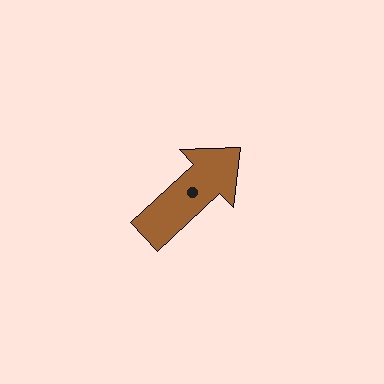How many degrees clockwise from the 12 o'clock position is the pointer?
Approximately 47 degrees.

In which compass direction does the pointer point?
Northeast.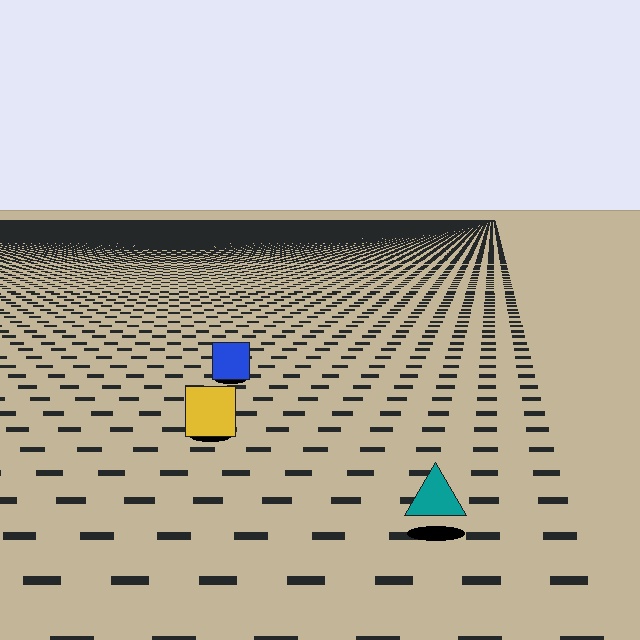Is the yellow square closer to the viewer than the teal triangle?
No. The teal triangle is closer — you can tell from the texture gradient: the ground texture is coarser near it.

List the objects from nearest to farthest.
From nearest to farthest: the teal triangle, the yellow square, the blue square.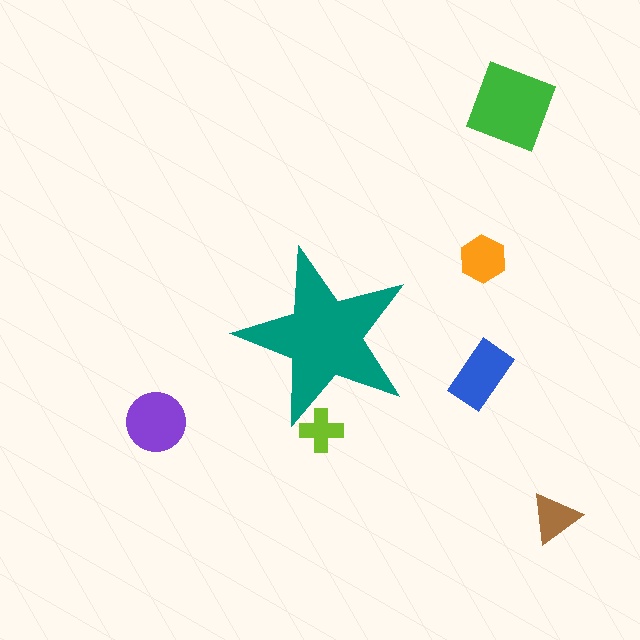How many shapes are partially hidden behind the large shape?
1 shape is partially hidden.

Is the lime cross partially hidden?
Yes, the lime cross is partially hidden behind the teal star.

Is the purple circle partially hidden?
No, the purple circle is fully visible.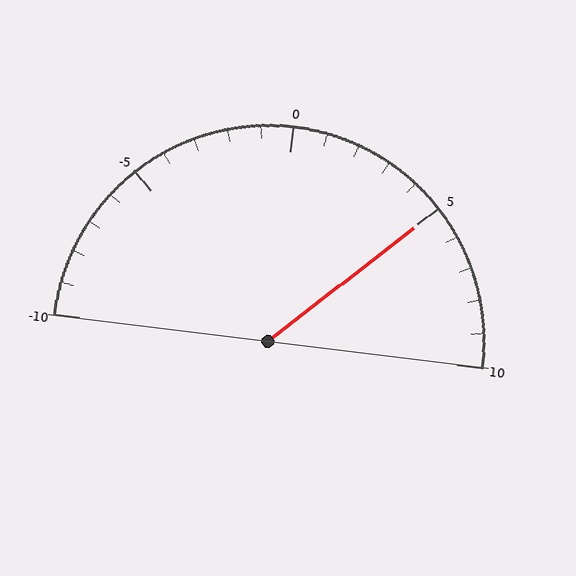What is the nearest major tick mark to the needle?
The nearest major tick mark is 5.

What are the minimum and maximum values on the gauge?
The gauge ranges from -10 to 10.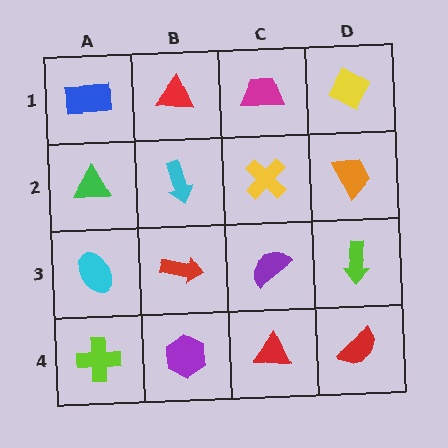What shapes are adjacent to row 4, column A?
A cyan ellipse (row 3, column A), a purple hexagon (row 4, column B).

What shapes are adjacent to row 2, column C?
A magenta trapezoid (row 1, column C), a purple semicircle (row 3, column C), a cyan arrow (row 2, column B), an orange trapezoid (row 2, column D).